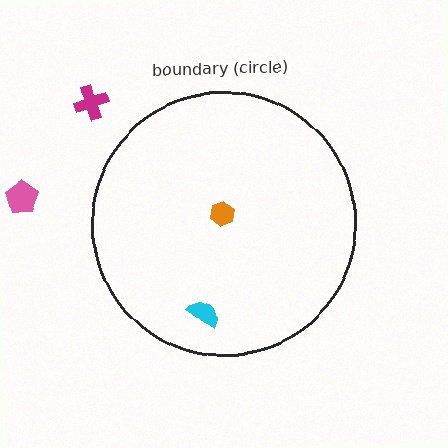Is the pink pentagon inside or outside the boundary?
Outside.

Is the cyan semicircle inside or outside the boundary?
Inside.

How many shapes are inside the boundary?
2 inside, 2 outside.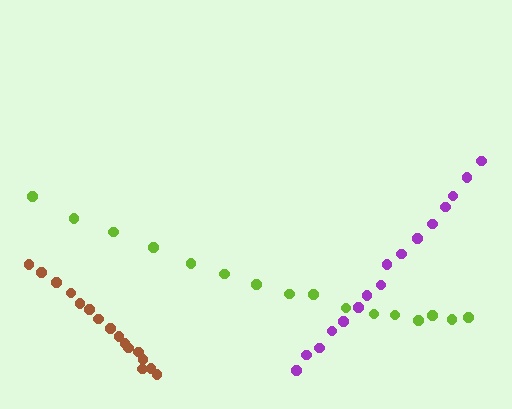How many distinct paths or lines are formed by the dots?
There are 3 distinct paths.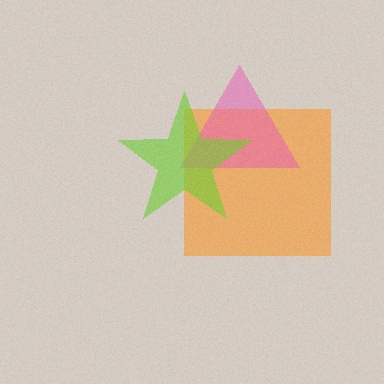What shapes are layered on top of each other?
The layered shapes are: an orange square, a pink triangle, a lime star.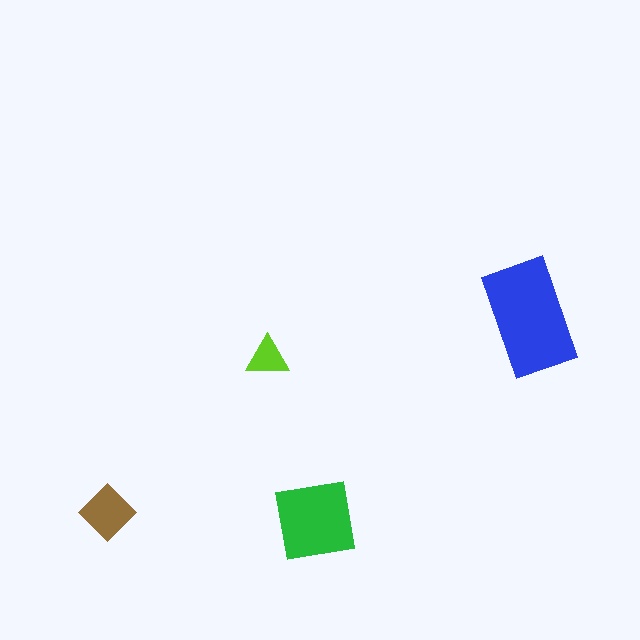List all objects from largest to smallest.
The blue rectangle, the green square, the brown diamond, the lime triangle.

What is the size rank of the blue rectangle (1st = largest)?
1st.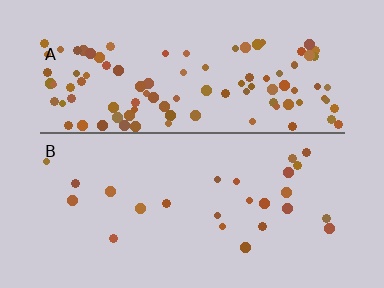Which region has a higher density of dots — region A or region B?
A (the top).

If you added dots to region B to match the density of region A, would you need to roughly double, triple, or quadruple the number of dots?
Approximately quadruple.